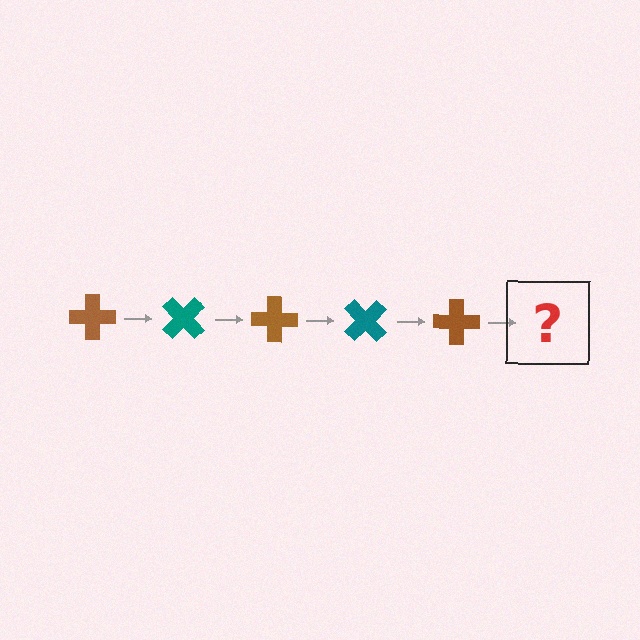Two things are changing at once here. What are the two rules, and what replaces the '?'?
The two rules are that it rotates 45 degrees each step and the color cycles through brown and teal. The '?' should be a teal cross, rotated 225 degrees from the start.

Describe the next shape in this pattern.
It should be a teal cross, rotated 225 degrees from the start.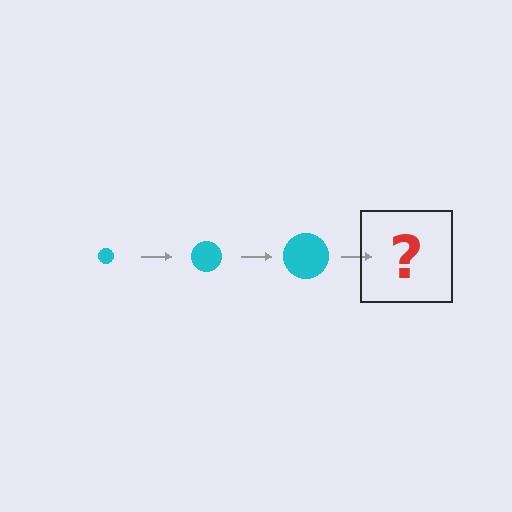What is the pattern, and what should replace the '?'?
The pattern is that the circle gets progressively larger each step. The '?' should be a cyan circle, larger than the previous one.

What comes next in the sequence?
The next element should be a cyan circle, larger than the previous one.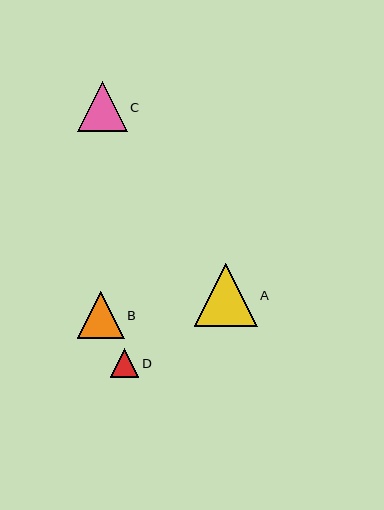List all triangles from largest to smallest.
From largest to smallest: A, C, B, D.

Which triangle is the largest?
Triangle A is the largest with a size of approximately 63 pixels.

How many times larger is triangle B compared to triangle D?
Triangle B is approximately 1.7 times the size of triangle D.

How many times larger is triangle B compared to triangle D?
Triangle B is approximately 1.7 times the size of triangle D.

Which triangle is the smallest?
Triangle D is the smallest with a size of approximately 28 pixels.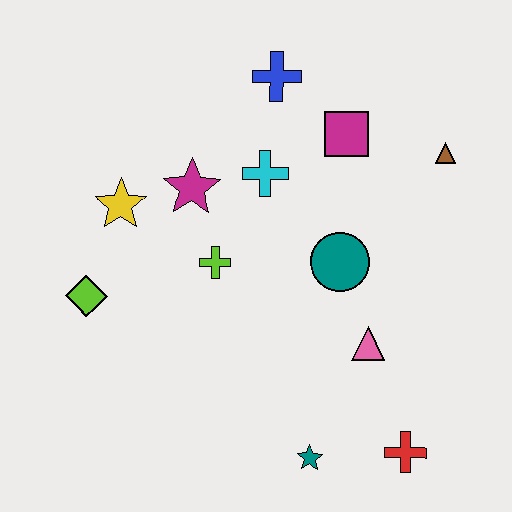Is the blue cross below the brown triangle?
No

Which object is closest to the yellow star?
The magenta star is closest to the yellow star.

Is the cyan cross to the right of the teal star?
No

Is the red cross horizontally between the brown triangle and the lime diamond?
Yes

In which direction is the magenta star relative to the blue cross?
The magenta star is below the blue cross.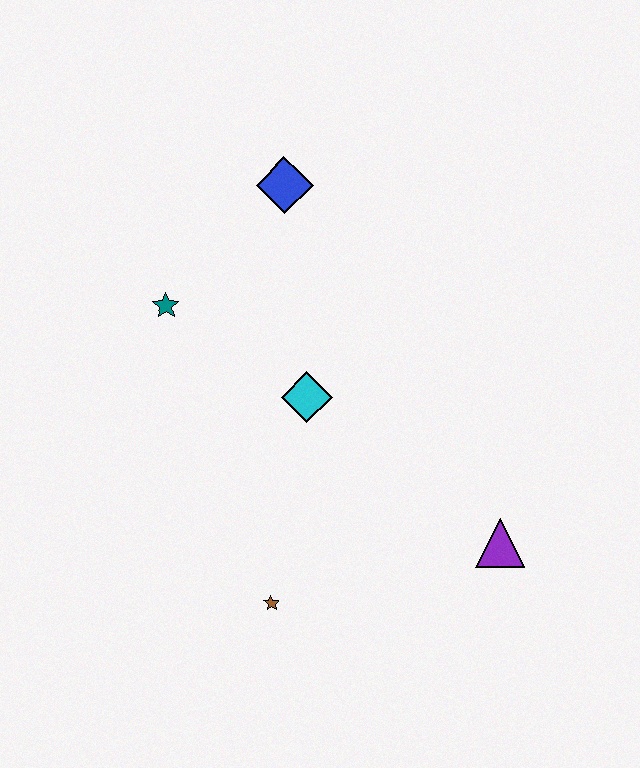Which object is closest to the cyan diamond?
The teal star is closest to the cyan diamond.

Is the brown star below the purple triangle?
Yes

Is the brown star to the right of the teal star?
Yes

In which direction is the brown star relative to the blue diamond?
The brown star is below the blue diamond.